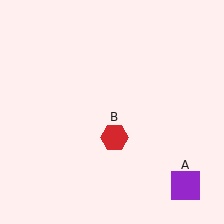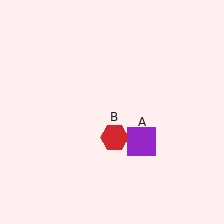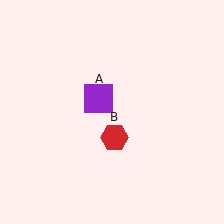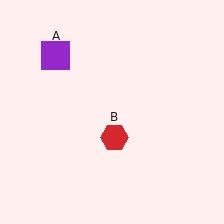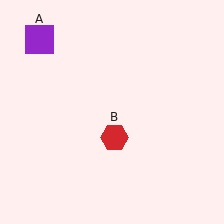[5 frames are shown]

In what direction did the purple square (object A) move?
The purple square (object A) moved up and to the left.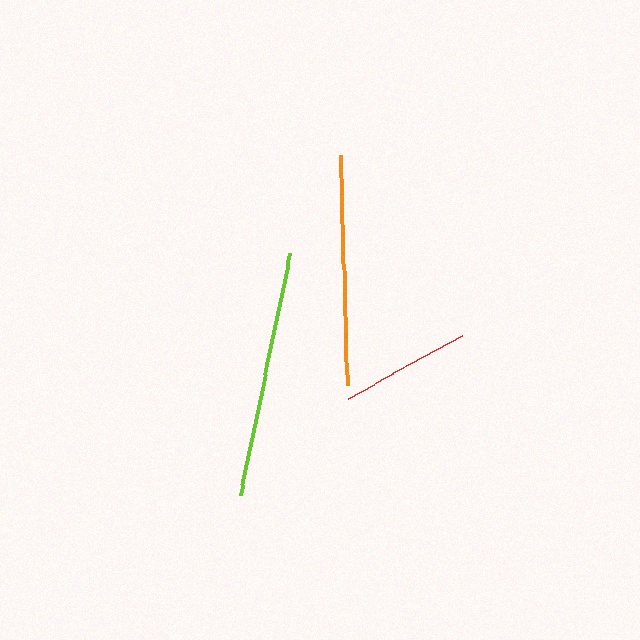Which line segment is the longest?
The lime line is the longest at approximately 246 pixels.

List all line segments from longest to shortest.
From longest to shortest: lime, orange, red.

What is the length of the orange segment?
The orange segment is approximately 229 pixels long.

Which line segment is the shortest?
The red line is the shortest at approximately 130 pixels.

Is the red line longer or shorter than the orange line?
The orange line is longer than the red line.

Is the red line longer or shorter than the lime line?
The lime line is longer than the red line.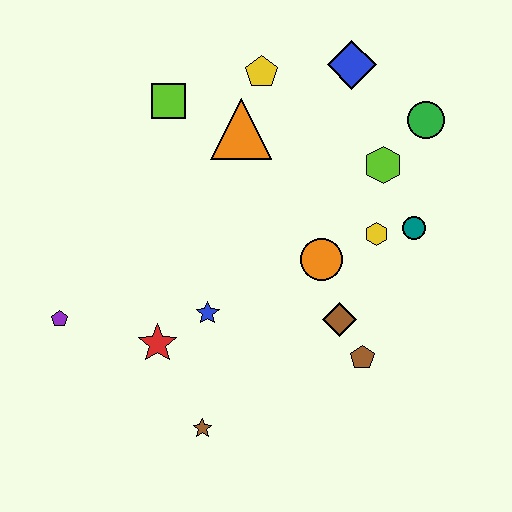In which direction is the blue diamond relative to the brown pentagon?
The blue diamond is above the brown pentagon.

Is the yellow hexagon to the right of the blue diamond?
Yes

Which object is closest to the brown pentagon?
The brown diamond is closest to the brown pentagon.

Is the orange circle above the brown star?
Yes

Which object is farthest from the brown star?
The blue diamond is farthest from the brown star.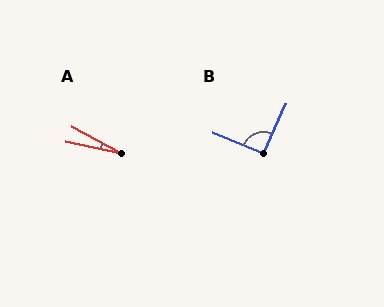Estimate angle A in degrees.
Approximately 17 degrees.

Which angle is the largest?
B, at approximately 92 degrees.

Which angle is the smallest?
A, at approximately 17 degrees.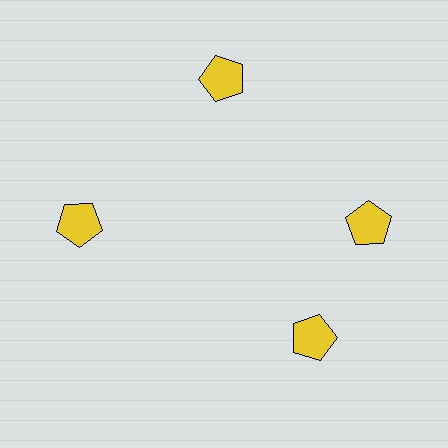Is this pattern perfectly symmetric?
No. The 4 yellow pentagons are arranged in a ring, but one element near the 6 o'clock position is rotated out of alignment along the ring, breaking the 4-fold rotational symmetry.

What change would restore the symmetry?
The symmetry would be restored by rotating it back into even spacing with its neighbors so that all 4 pentagons sit at equal angles and equal distance from the center.